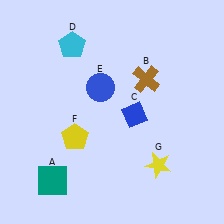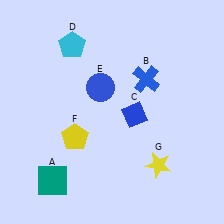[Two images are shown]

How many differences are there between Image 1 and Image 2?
There is 1 difference between the two images.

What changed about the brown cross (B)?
In Image 1, B is brown. In Image 2, it changed to blue.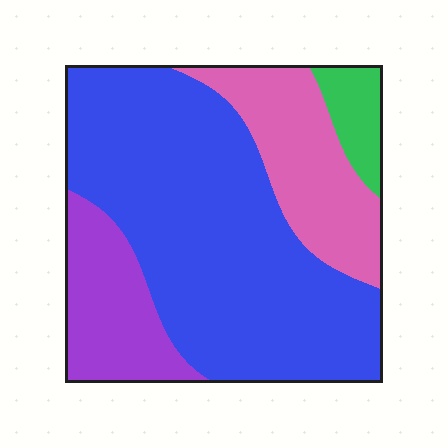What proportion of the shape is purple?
Purple takes up about one sixth (1/6) of the shape.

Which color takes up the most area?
Blue, at roughly 60%.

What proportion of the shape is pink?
Pink covers roughly 20% of the shape.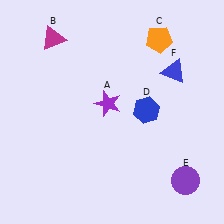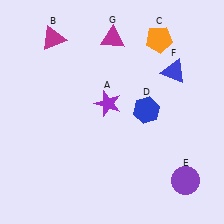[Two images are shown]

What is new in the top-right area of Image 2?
A magenta triangle (G) was added in the top-right area of Image 2.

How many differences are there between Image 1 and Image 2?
There is 1 difference between the two images.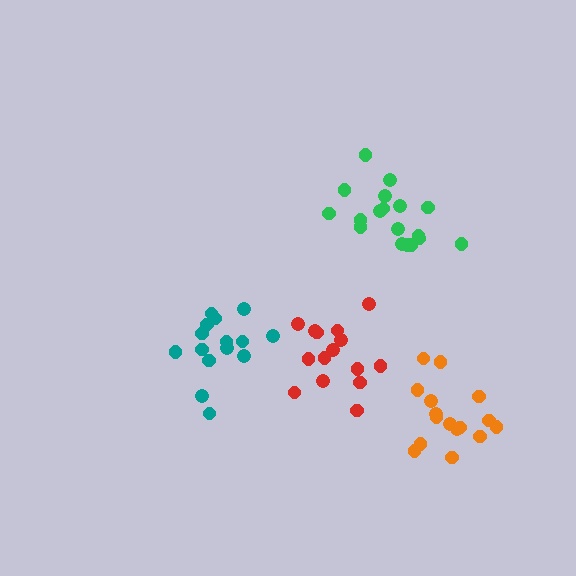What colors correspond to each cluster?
The clusters are colored: teal, orange, green, red.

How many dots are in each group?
Group 1: 15 dots, Group 2: 16 dots, Group 3: 18 dots, Group 4: 15 dots (64 total).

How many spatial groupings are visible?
There are 4 spatial groupings.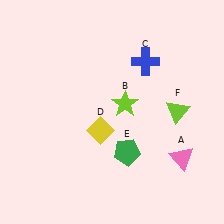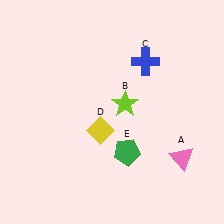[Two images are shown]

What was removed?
The lime triangle (F) was removed in Image 2.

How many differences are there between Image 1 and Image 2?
There is 1 difference between the two images.